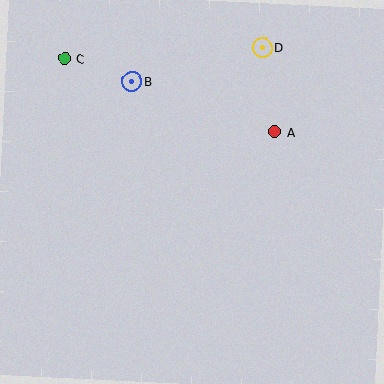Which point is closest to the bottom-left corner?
Point B is closest to the bottom-left corner.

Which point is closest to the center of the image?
Point A at (275, 132) is closest to the center.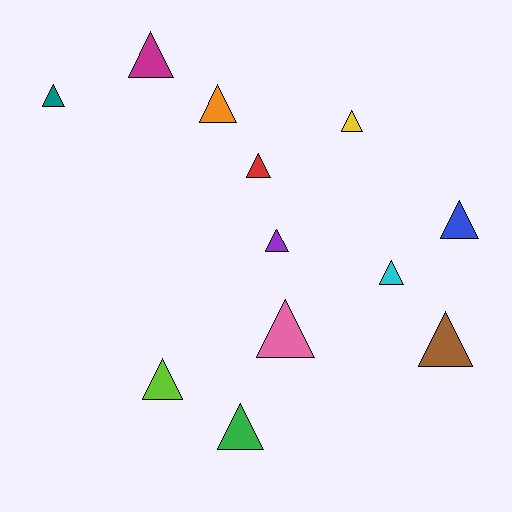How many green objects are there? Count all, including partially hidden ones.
There is 1 green object.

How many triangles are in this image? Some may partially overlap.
There are 12 triangles.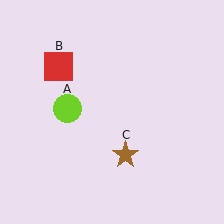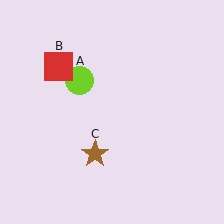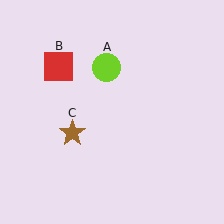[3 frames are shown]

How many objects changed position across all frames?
2 objects changed position: lime circle (object A), brown star (object C).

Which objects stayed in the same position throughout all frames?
Red square (object B) remained stationary.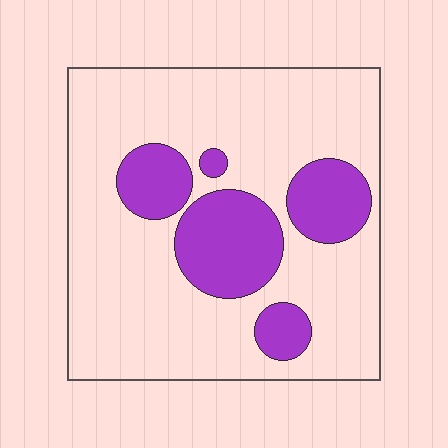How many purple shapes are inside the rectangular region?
5.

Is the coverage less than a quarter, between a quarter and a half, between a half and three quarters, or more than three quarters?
Less than a quarter.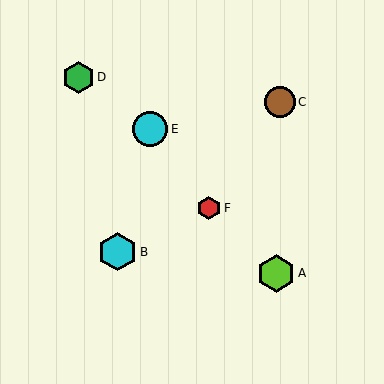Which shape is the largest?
The cyan hexagon (labeled B) is the largest.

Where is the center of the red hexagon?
The center of the red hexagon is at (209, 208).